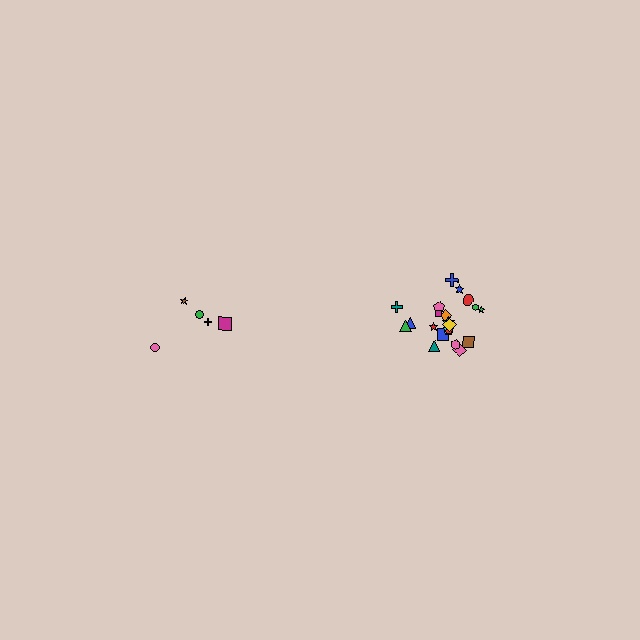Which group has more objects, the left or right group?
The right group.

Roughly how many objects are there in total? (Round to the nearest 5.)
Roughly 25 objects in total.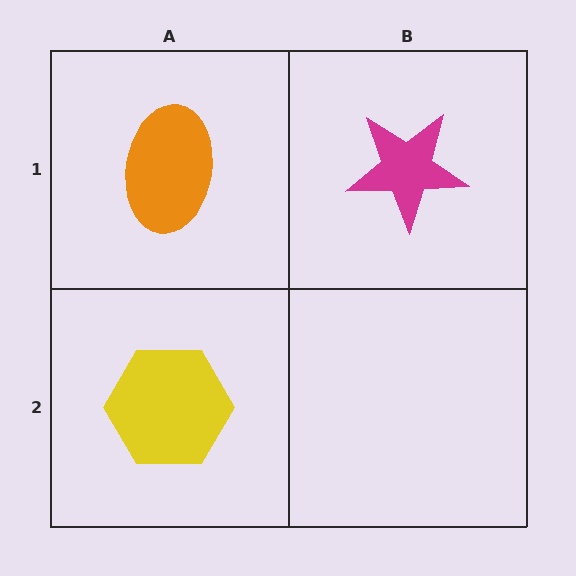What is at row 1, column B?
A magenta star.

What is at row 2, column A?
A yellow hexagon.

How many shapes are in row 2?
1 shape.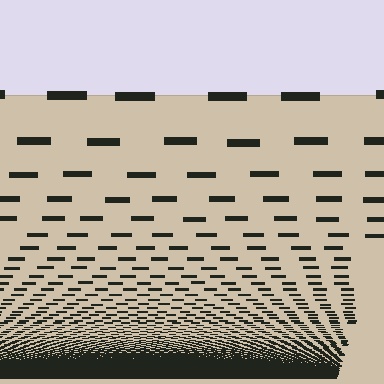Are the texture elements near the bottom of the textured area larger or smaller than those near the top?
Smaller. The gradient is inverted — elements near the bottom are smaller and denser.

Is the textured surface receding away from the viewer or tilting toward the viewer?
The surface appears to tilt toward the viewer. Texture elements get larger and sparser toward the top.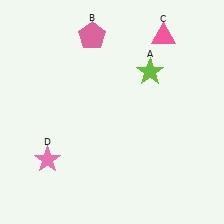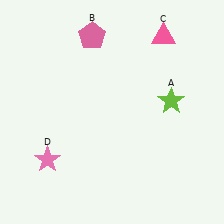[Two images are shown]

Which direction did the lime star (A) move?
The lime star (A) moved down.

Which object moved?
The lime star (A) moved down.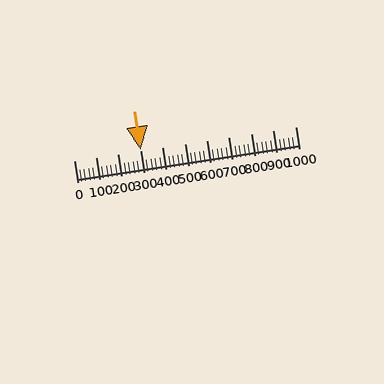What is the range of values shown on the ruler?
The ruler shows values from 0 to 1000.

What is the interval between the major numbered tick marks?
The major tick marks are spaced 100 units apart.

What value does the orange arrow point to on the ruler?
The orange arrow points to approximately 299.